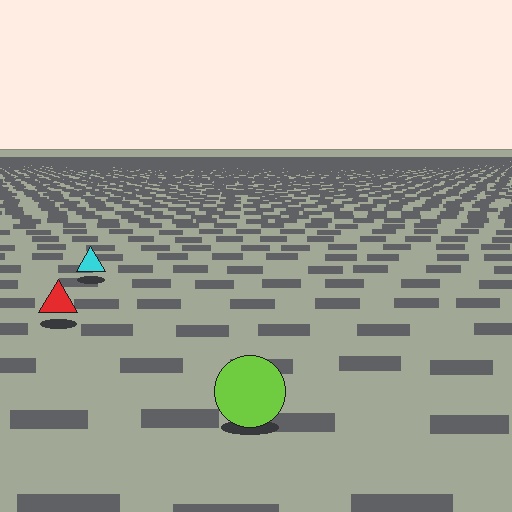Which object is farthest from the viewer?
The cyan triangle is farthest from the viewer. It appears smaller and the ground texture around it is denser.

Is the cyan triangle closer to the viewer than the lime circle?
No. The lime circle is closer — you can tell from the texture gradient: the ground texture is coarser near it.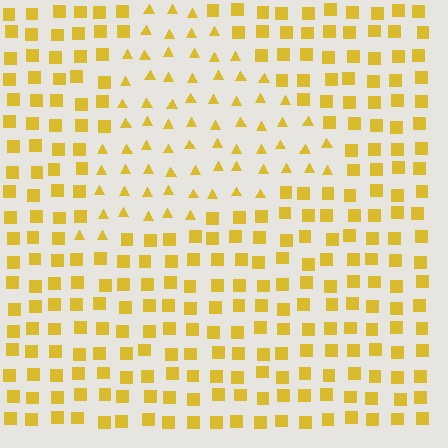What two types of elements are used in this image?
The image uses triangles inside the triangle region and squares outside it.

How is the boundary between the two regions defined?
The boundary is defined by a change in element shape: triangles inside vs. squares outside. All elements share the same color and spacing.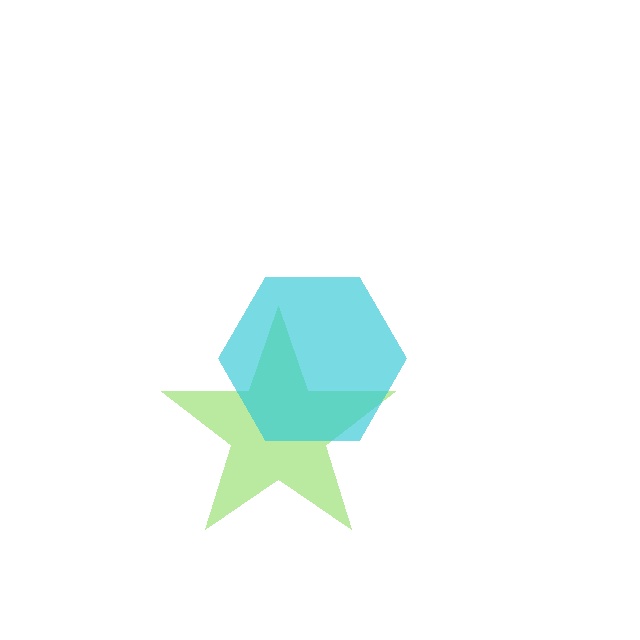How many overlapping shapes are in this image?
There are 2 overlapping shapes in the image.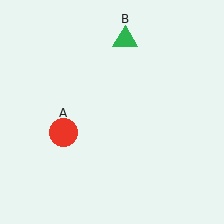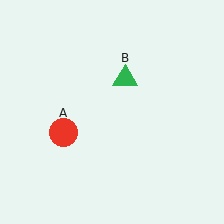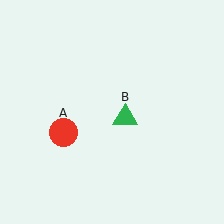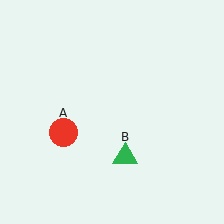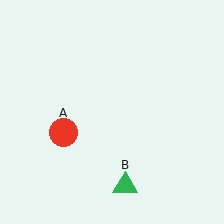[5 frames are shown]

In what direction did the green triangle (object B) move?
The green triangle (object B) moved down.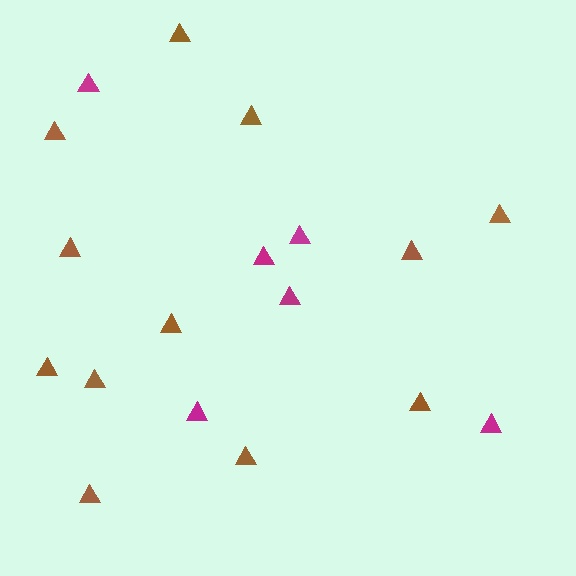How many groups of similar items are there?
There are 2 groups: one group of magenta triangles (6) and one group of brown triangles (12).